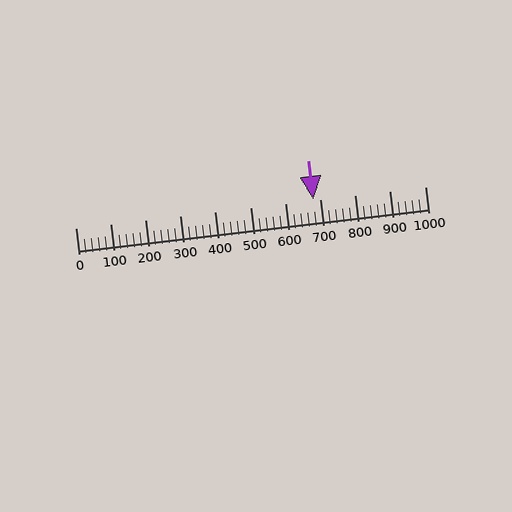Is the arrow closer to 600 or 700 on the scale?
The arrow is closer to 700.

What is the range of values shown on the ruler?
The ruler shows values from 0 to 1000.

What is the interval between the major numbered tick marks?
The major tick marks are spaced 100 units apart.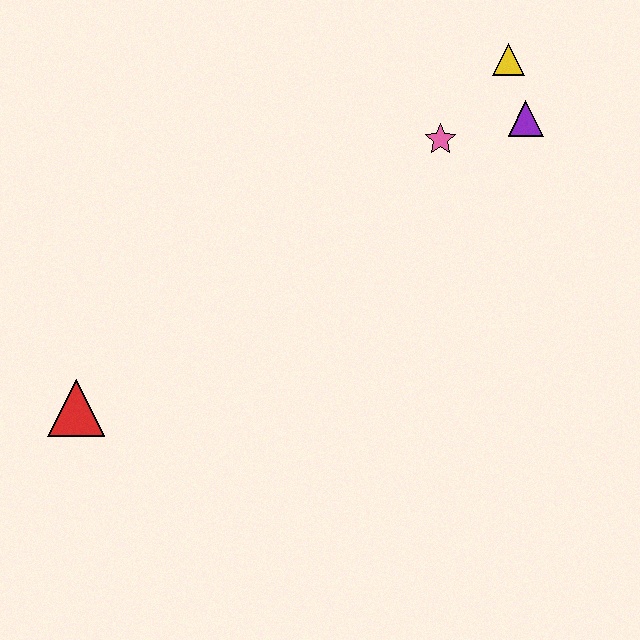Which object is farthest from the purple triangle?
The red triangle is farthest from the purple triangle.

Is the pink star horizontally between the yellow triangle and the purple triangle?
No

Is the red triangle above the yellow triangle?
No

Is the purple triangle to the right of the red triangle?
Yes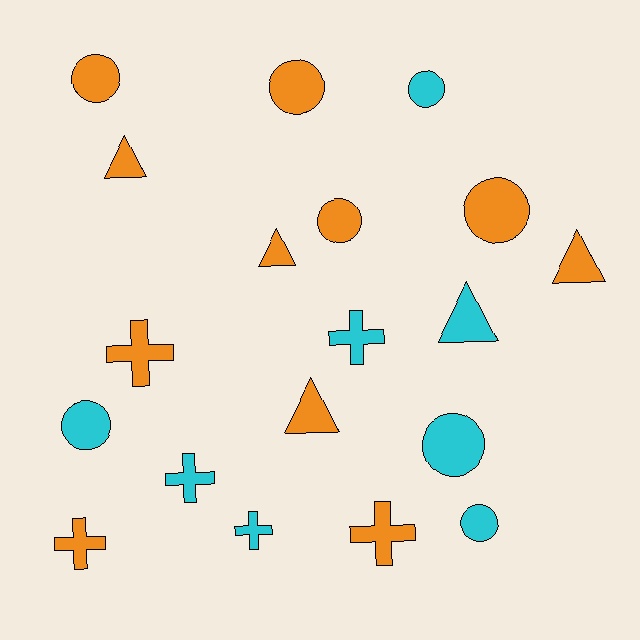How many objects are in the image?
There are 19 objects.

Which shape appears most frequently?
Circle, with 8 objects.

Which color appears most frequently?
Orange, with 11 objects.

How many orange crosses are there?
There are 3 orange crosses.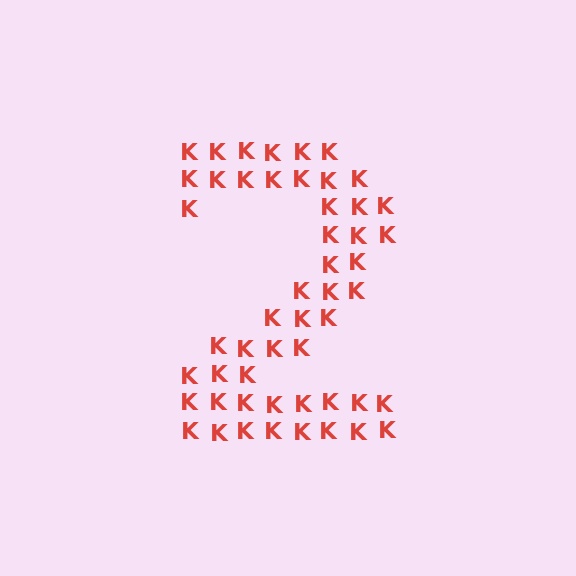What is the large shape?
The large shape is the digit 2.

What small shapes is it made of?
It is made of small letter K's.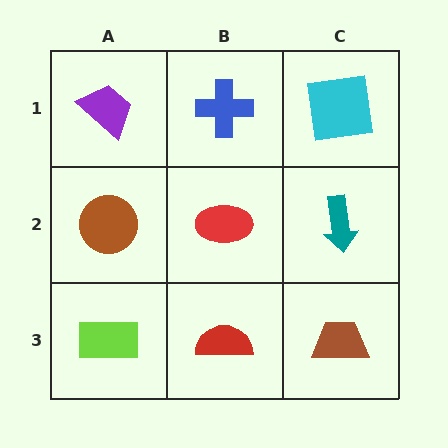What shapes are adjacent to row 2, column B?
A blue cross (row 1, column B), a red semicircle (row 3, column B), a brown circle (row 2, column A), a teal arrow (row 2, column C).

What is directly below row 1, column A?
A brown circle.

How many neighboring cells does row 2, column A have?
3.